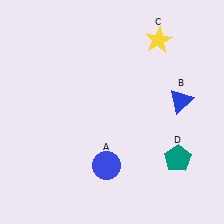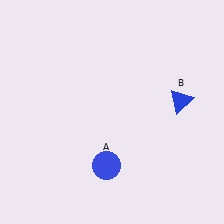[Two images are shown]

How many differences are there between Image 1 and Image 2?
There are 2 differences between the two images.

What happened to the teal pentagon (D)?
The teal pentagon (D) was removed in Image 2. It was in the bottom-right area of Image 1.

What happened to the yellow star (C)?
The yellow star (C) was removed in Image 2. It was in the top-right area of Image 1.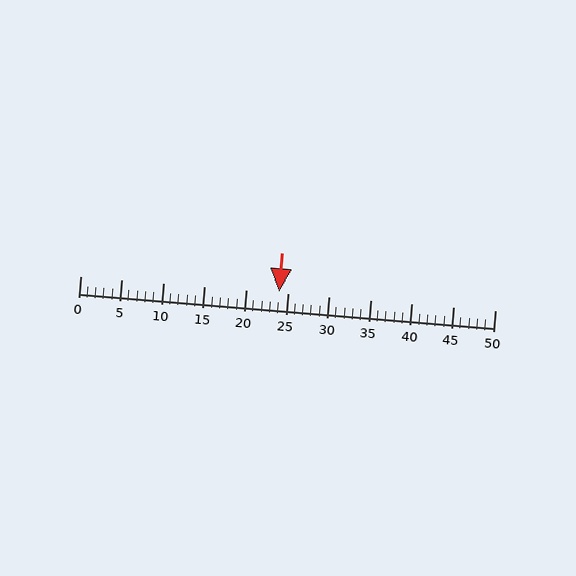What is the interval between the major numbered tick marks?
The major tick marks are spaced 5 units apart.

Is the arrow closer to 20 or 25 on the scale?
The arrow is closer to 25.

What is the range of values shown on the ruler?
The ruler shows values from 0 to 50.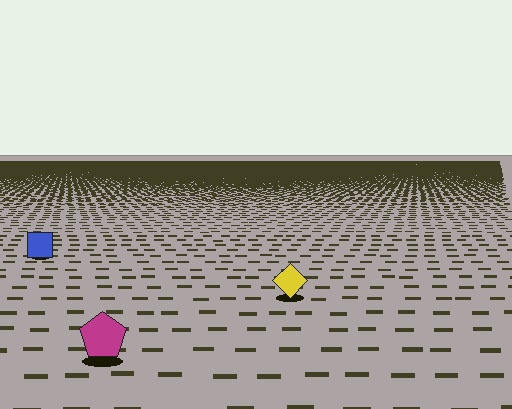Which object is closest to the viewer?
The magenta pentagon is closest. The texture marks near it are larger and more spread out.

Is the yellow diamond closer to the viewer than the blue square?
Yes. The yellow diamond is closer — you can tell from the texture gradient: the ground texture is coarser near it.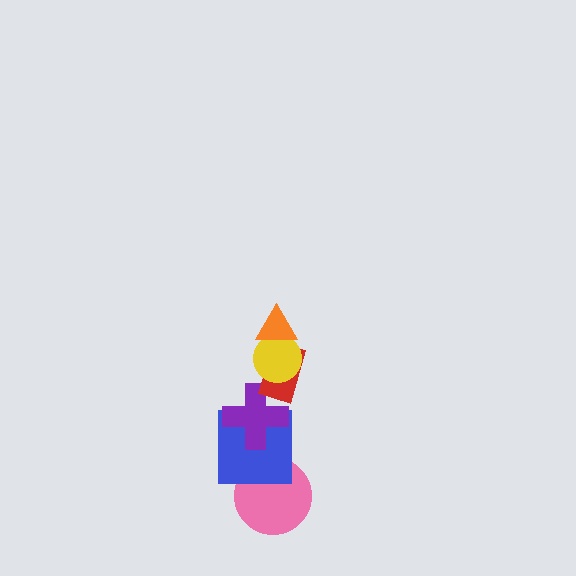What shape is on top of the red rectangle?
The yellow circle is on top of the red rectangle.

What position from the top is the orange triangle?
The orange triangle is 1st from the top.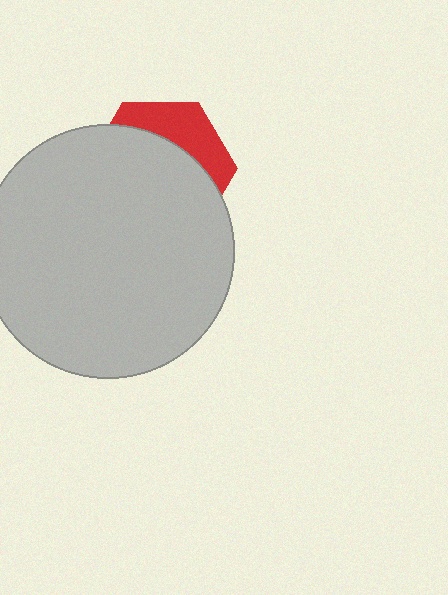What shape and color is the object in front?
The object in front is a light gray circle.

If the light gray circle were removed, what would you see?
You would see the complete red hexagon.